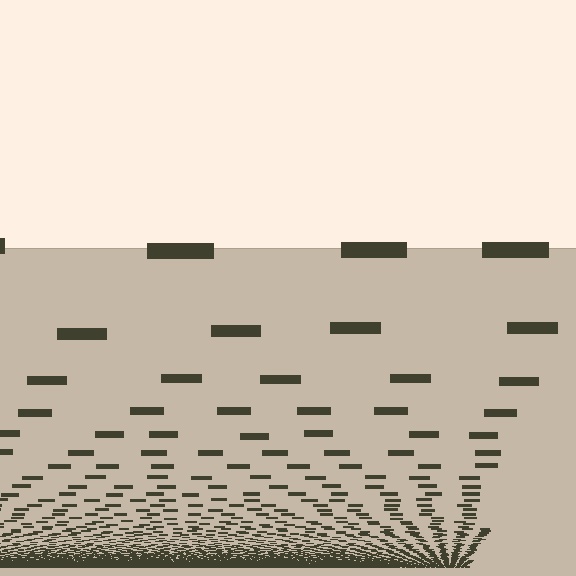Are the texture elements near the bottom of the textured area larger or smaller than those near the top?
Smaller. The gradient is inverted — elements near the bottom are smaller and denser.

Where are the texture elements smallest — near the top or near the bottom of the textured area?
Near the bottom.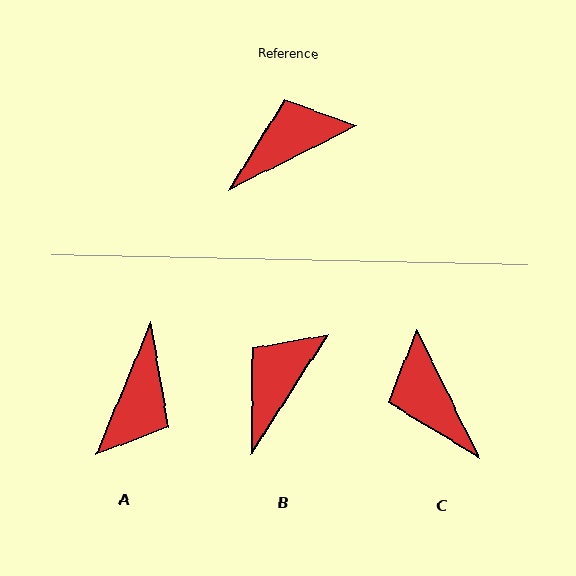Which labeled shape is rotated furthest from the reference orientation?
A, about 139 degrees away.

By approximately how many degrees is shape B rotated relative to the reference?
Approximately 31 degrees counter-clockwise.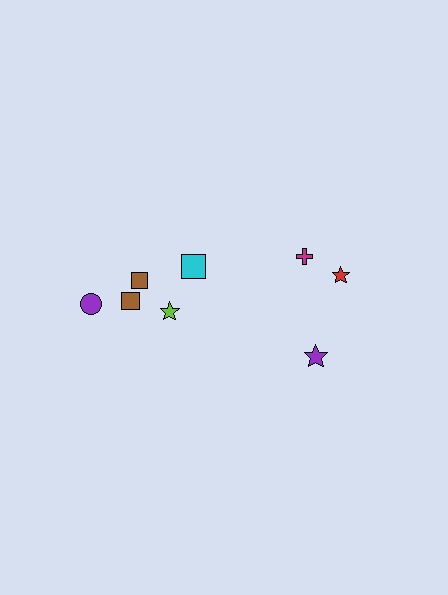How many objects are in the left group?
There are 5 objects.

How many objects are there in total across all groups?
There are 8 objects.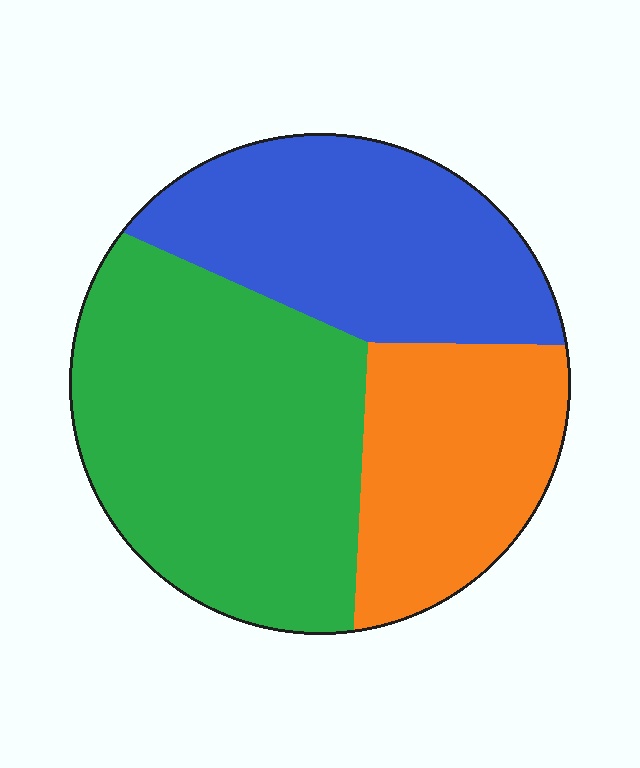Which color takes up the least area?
Orange, at roughly 25%.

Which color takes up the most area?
Green, at roughly 45%.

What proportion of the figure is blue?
Blue takes up about one third (1/3) of the figure.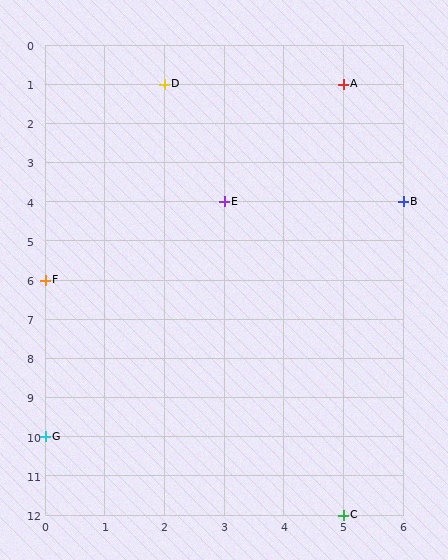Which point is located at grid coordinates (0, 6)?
Point F is at (0, 6).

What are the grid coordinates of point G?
Point G is at grid coordinates (0, 10).